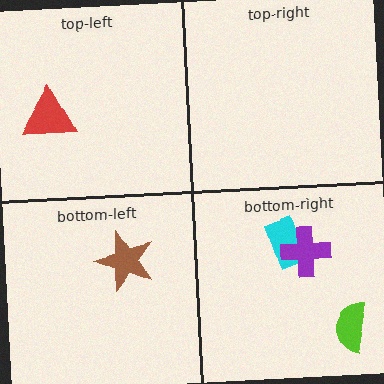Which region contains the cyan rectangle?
The bottom-right region.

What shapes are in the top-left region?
The red triangle.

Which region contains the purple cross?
The bottom-right region.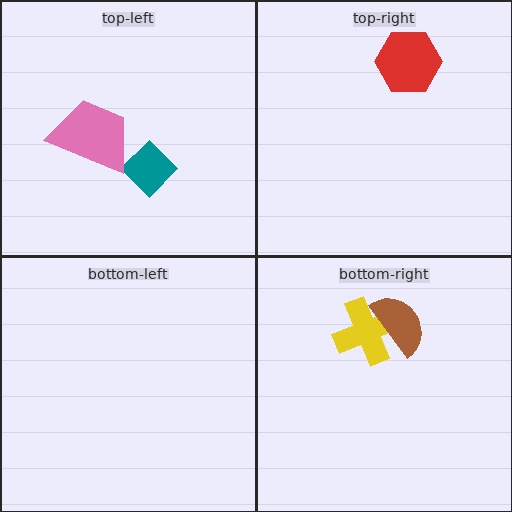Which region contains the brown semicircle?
The bottom-right region.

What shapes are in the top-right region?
The red hexagon.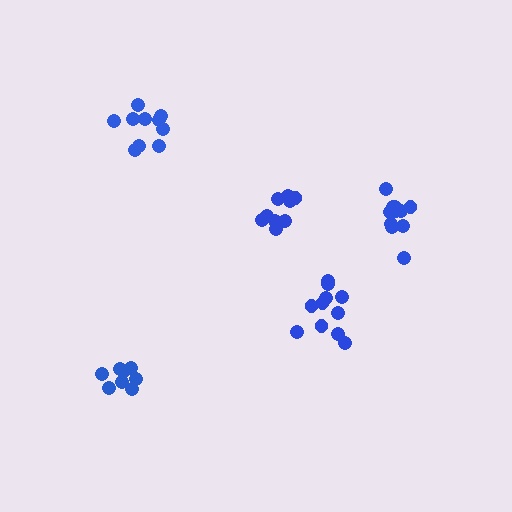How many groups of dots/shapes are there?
There are 5 groups.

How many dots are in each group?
Group 1: 10 dots, Group 2: 11 dots, Group 3: 11 dots, Group 4: 8 dots, Group 5: 9 dots (49 total).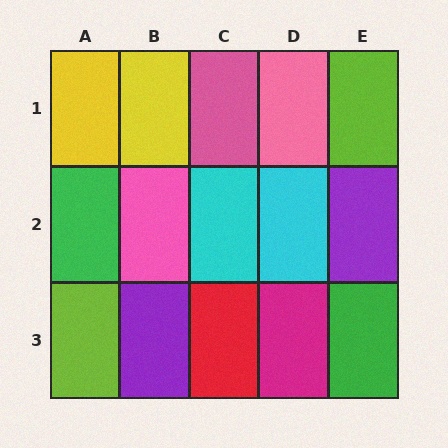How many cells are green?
2 cells are green.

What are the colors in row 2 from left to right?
Green, pink, cyan, cyan, purple.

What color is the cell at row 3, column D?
Magenta.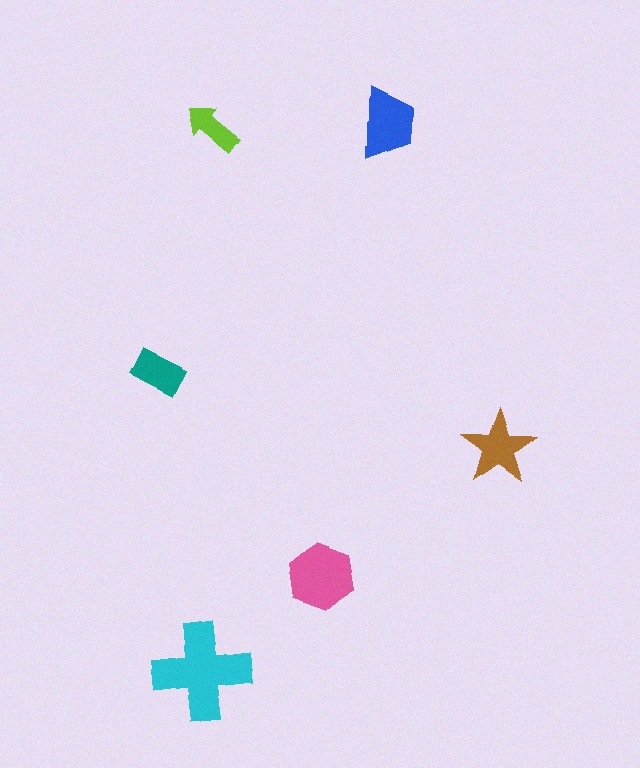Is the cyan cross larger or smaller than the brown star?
Larger.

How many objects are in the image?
There are 6 objects in the image.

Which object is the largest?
The cyan cross.